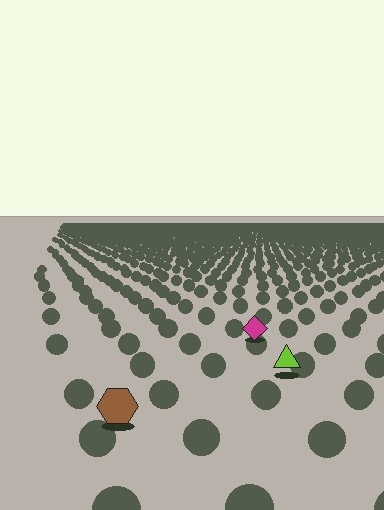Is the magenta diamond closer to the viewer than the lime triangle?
No. The lime triangle is closer — you can tell from the texture gradient: the ground texture is coarser near it.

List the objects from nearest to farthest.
From nearest to farthest: the brown hexagon, the lime triangle, the magenta diamond.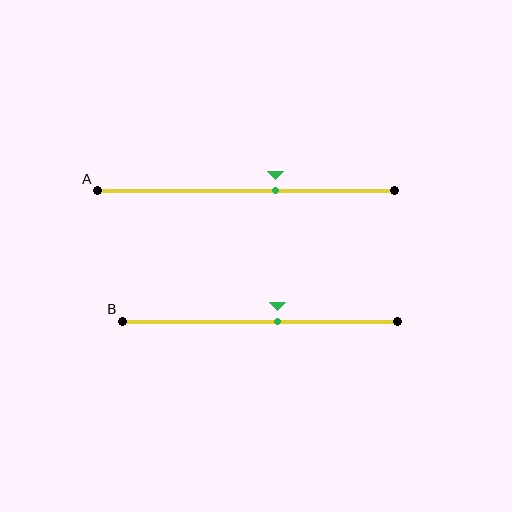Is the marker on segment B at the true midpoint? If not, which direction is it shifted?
No, the marker on segment B is shifted to the right by about 6% of the segment length.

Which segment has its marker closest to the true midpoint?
Segment B has its marker closest to the true midpoint.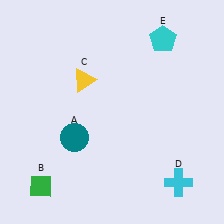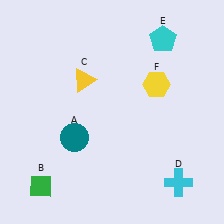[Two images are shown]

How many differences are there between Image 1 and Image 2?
There is 1 difference between the two images.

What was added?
A yellow hexagon (F) was added in Image 2.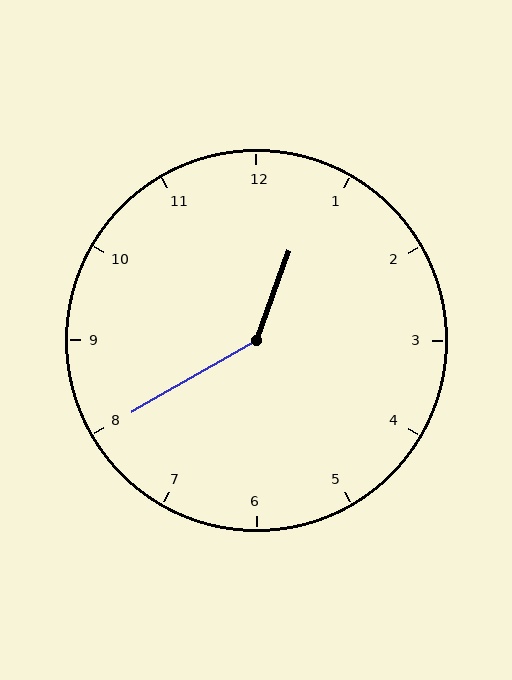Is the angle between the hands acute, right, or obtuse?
It is obtuse.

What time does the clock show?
12:40.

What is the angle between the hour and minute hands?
Approximately 140 degrees.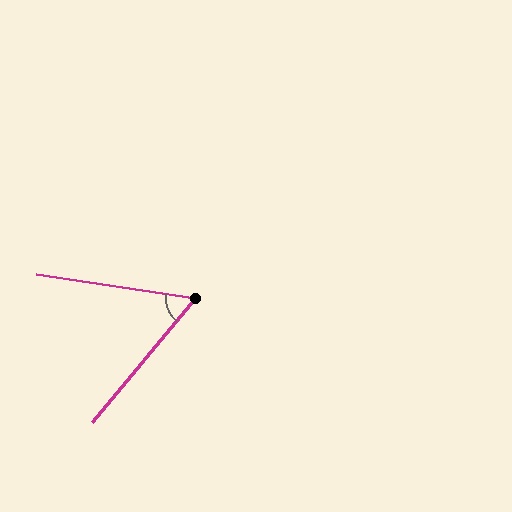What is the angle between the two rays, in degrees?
Approximately 59 degrees.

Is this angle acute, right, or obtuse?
It is acute.